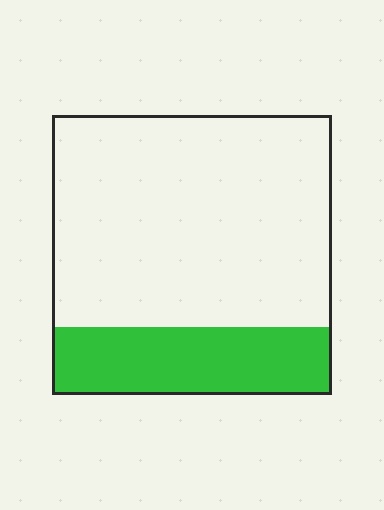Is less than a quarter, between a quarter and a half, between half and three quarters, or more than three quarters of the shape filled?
Less than a quarter.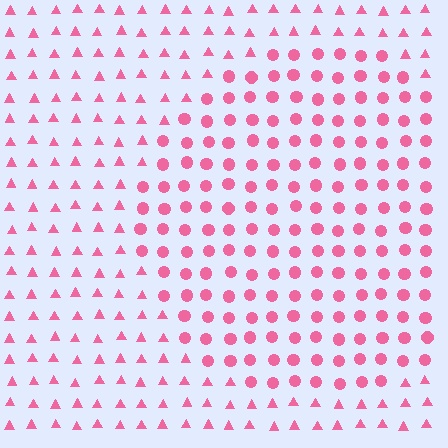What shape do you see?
I see a circle.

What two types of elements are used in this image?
The image uses circles inside the circle region and triangles outside it.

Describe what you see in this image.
The image is filled with small pink elements arranged in a uniform grid. A circle-shaped region contains circles, while the surrounding area contains triangles. The boundary is defined purely by the change in element shape.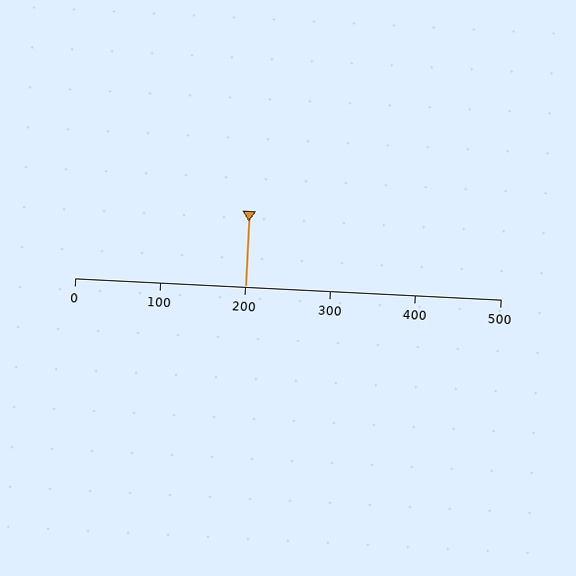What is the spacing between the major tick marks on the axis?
The major ticks are spaced 100 apart.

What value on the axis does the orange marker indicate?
The marker indicates approximately 200.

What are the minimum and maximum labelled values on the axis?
The axis runs from 0 to 500.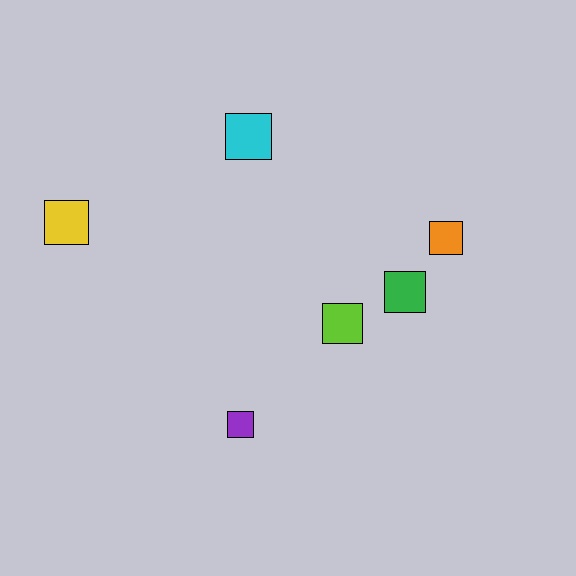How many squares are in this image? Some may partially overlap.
There are 6 squares.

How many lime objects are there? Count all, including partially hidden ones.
There is 1 lime object.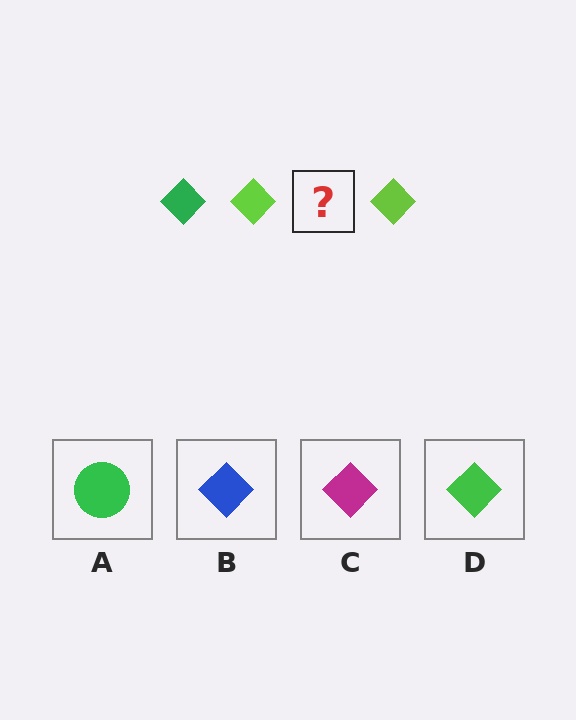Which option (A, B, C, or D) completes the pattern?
D.